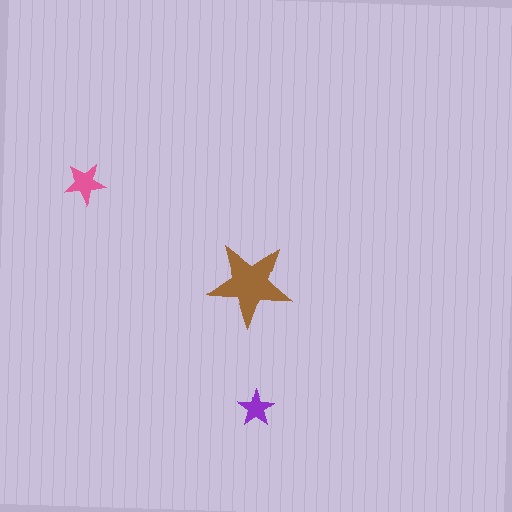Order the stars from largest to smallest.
the brown one, the pink one, the purple one.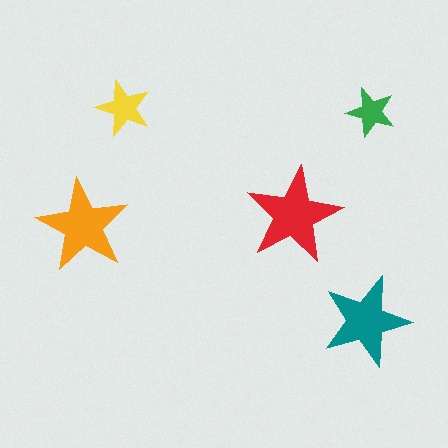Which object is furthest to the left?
The orange star is leftmost.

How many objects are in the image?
There are 5 objects in the image.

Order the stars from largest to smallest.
the red one, the orange one, the teal one, the yellow one, the green one.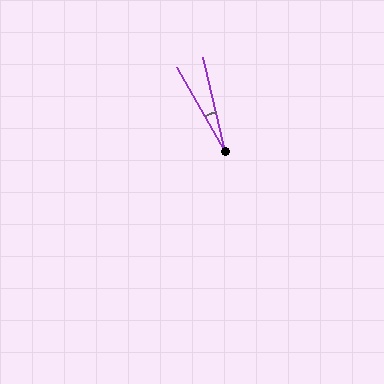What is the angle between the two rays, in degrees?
Approximately 16 degrees.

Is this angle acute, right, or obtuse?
It is acute.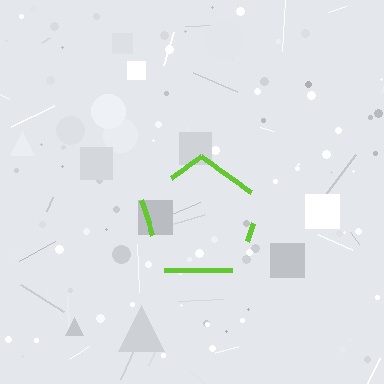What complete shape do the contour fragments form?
The contour fragments form a pentagon.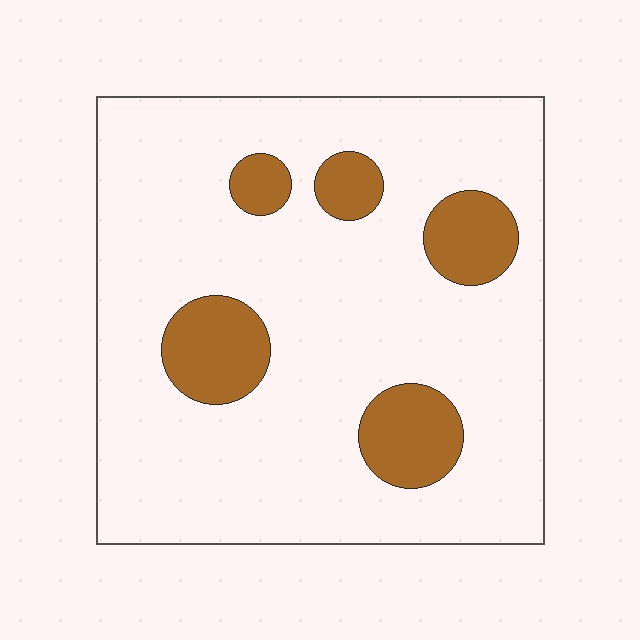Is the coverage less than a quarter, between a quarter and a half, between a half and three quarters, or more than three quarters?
Less than a quarter.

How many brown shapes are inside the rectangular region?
5.